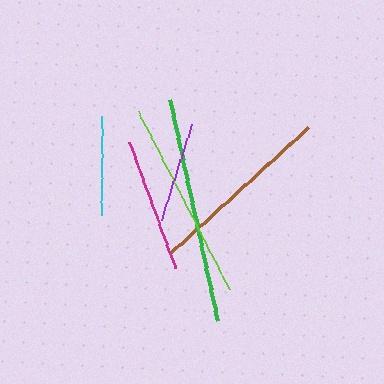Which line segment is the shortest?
The cyan line is the shortest at approximately 98 pixels.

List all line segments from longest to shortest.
From longest to shortest: green, lime, brown, magenta, purple, cyan.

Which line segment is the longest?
The green line is the longest at approximately 226 pixels.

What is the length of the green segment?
The green segment is approximately 226 pixels long.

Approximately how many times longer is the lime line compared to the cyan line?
The lime line is approximately 2.0 times the length of the cyan line.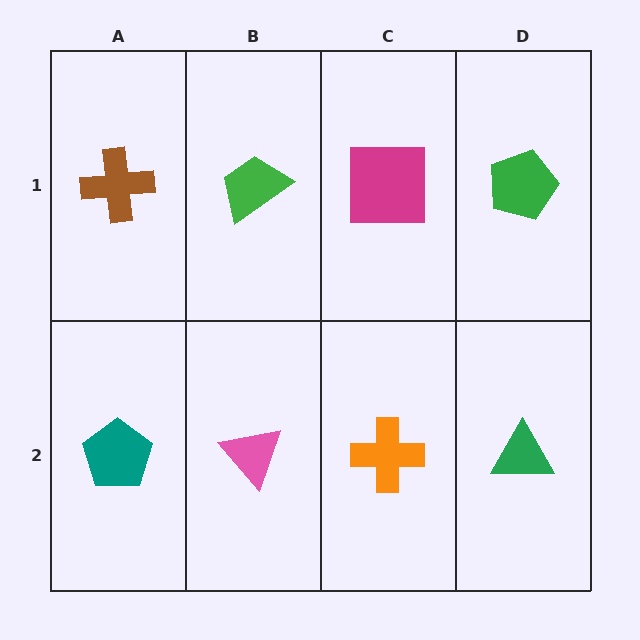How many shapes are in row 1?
4 shapes.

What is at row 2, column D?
A green triangle.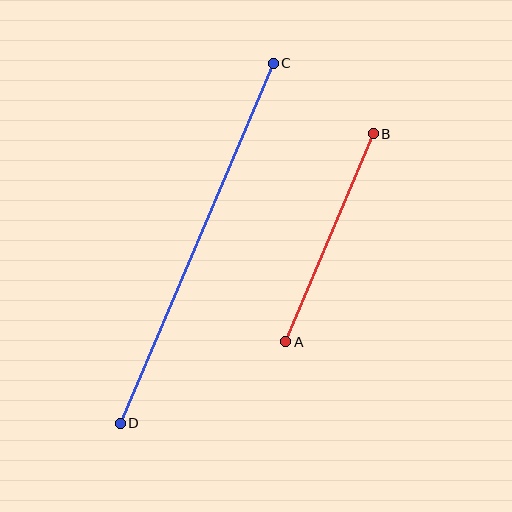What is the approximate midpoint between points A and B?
The midpoint is at approximately (329, 238) pixels.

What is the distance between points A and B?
The distance is approximately 226 pixels.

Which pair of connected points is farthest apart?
Points C and D are farthest apart.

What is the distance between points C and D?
The distance is approximately 391 pixels.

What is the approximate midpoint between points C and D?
The midpoint is at approximately (197, 243) pixels.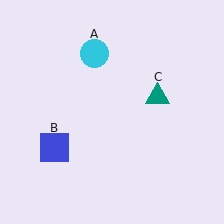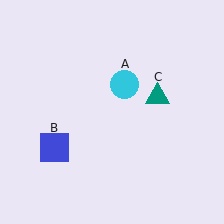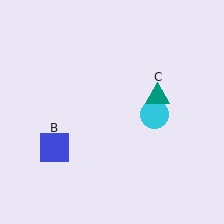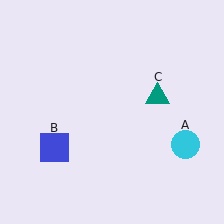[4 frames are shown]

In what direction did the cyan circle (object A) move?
The cyan circle (object A) moved down and to the right.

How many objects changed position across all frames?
1 object changed position: cyan circle (object A).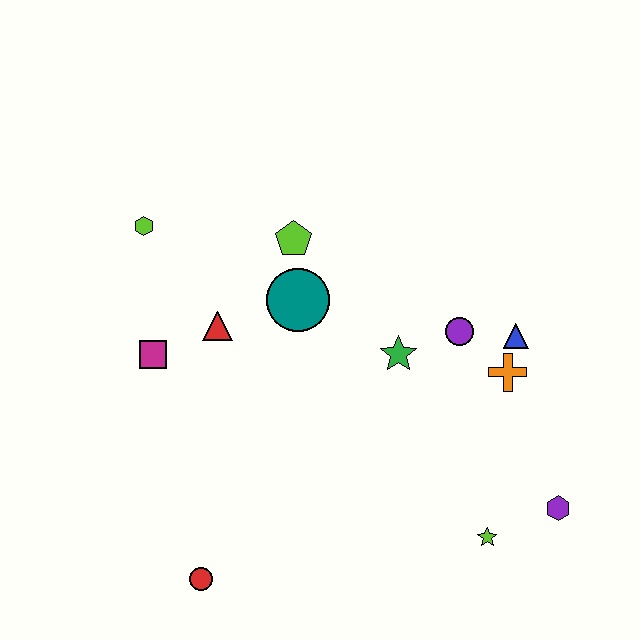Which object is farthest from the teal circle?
The purple hexagon is farthest from the teal circle.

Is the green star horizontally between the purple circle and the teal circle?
Yes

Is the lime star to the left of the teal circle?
No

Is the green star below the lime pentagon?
Yes